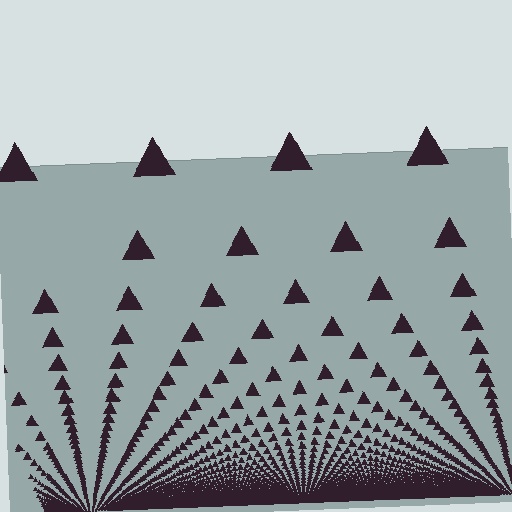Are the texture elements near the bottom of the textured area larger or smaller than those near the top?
Smaller. The gradient is inverted — elements near the bottom are smaller and denser.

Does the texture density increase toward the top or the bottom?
Density increases toward the bottom.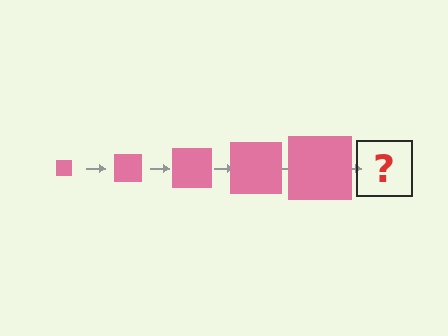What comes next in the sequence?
The next element should be a pink square, larger than the previous one.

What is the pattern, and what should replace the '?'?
The pattern is that the square gets progressively larger each step. The '?' should be a pink square, larger than the previous one.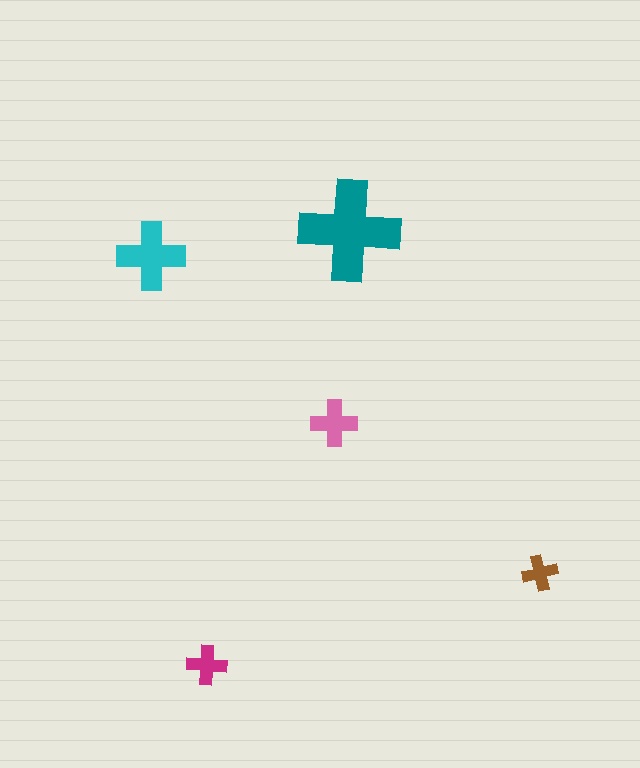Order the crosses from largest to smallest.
the teal one, the cyan one, the pink one, the magenta one, the brown one.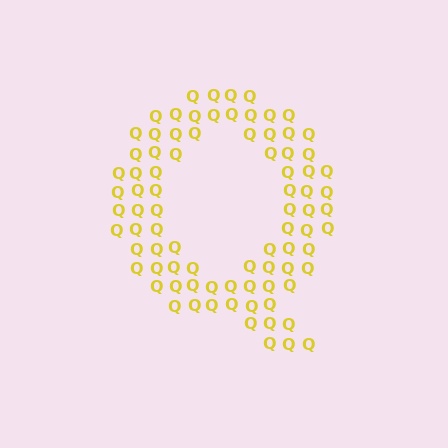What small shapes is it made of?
It is made of small letter Q's.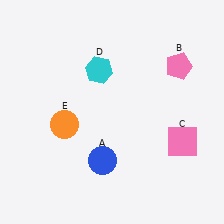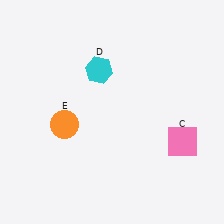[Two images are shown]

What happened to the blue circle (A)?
The blue circle (A) was removed in Image 2. It was in the bottom-left area of Image 1.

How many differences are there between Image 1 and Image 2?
There are 2 differences between the two images.